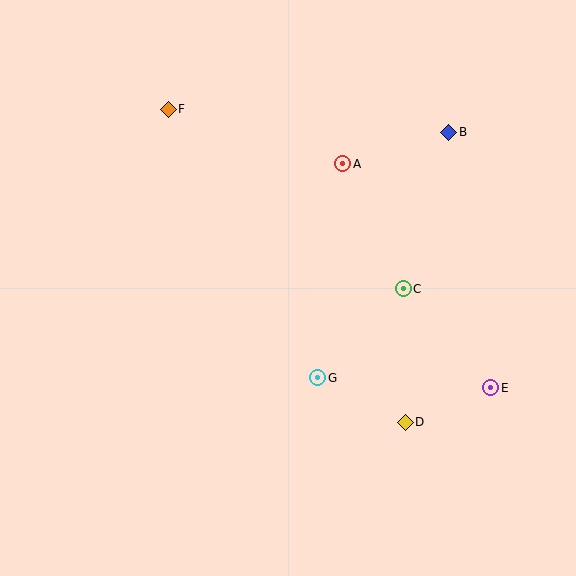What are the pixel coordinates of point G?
Point G is at (318, 378).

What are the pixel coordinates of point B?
Point B is at (449, 132).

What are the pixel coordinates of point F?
Point F is at (168, 109).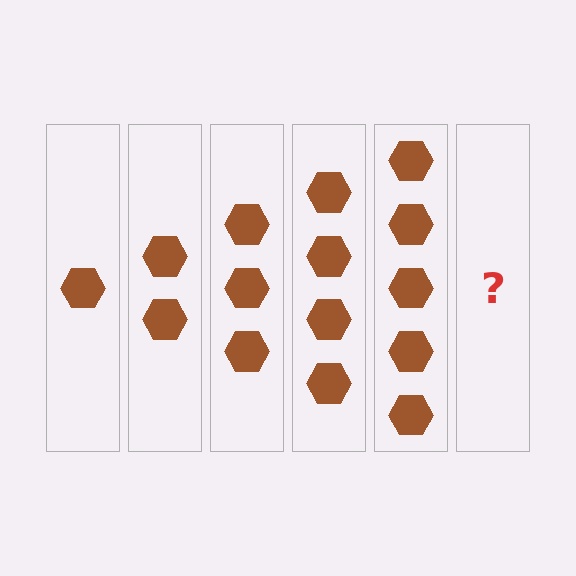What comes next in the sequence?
The next element should be 6 hexagons.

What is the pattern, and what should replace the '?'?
The pattern is that each step adds one more hexagon. The '?' should be 6 hexagons.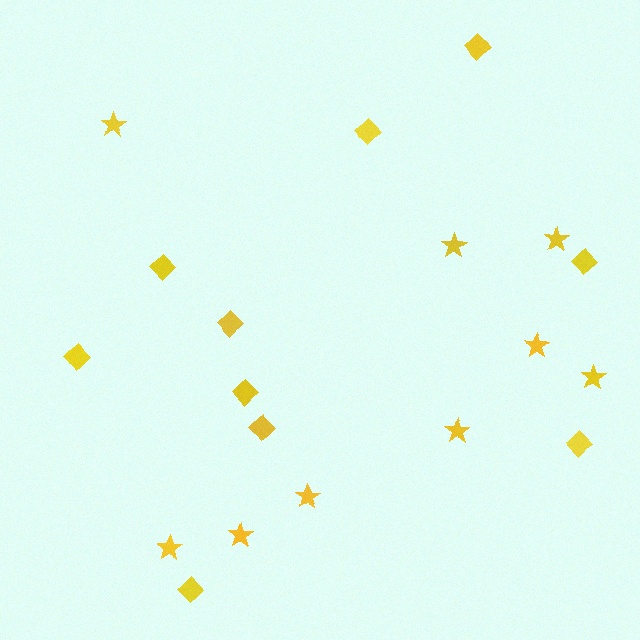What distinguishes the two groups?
There are 2 groups: one group of diamonds (10) and one group of stars (9).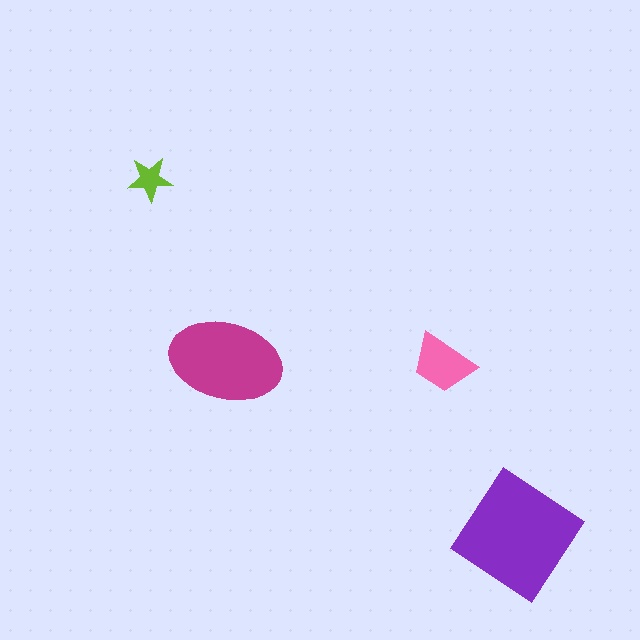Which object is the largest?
The purple diamond.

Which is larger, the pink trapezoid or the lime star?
The pink trapezoid.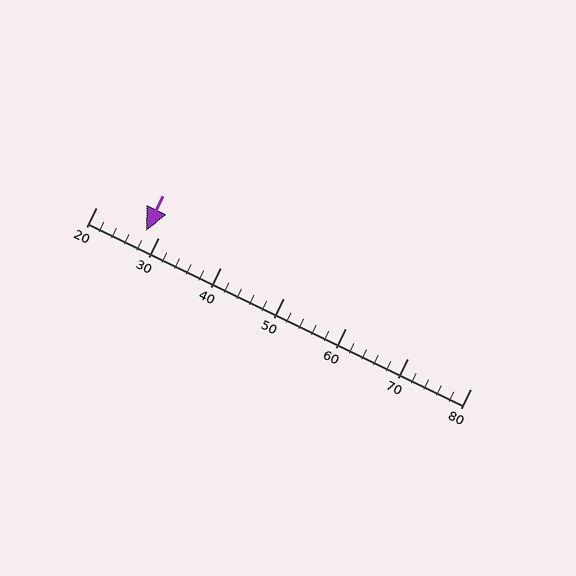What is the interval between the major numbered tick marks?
The major tick marks are spaced 10 units apart.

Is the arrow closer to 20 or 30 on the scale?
The arrow is closer to 30.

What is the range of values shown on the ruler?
The ruler shows values from 20 to 80.